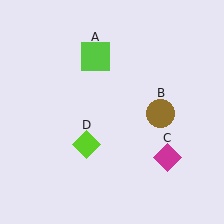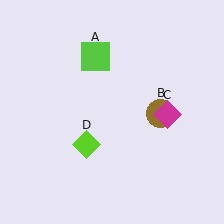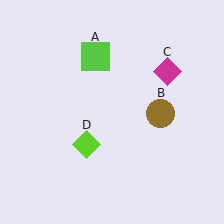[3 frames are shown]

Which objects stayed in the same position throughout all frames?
Lime square (object A) and brown circle (object B) and lime diamond (object D) remained stationary.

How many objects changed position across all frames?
1 object changed position: magenta diamond (object C).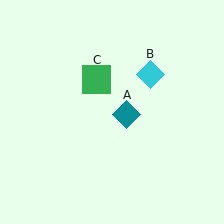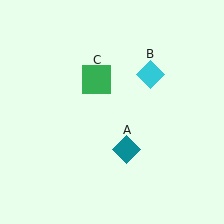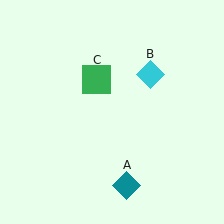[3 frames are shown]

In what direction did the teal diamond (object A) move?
The teal diamond (object A) moved down.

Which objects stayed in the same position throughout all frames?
Cyan diamond (object B) and green square (object C) remained stationary.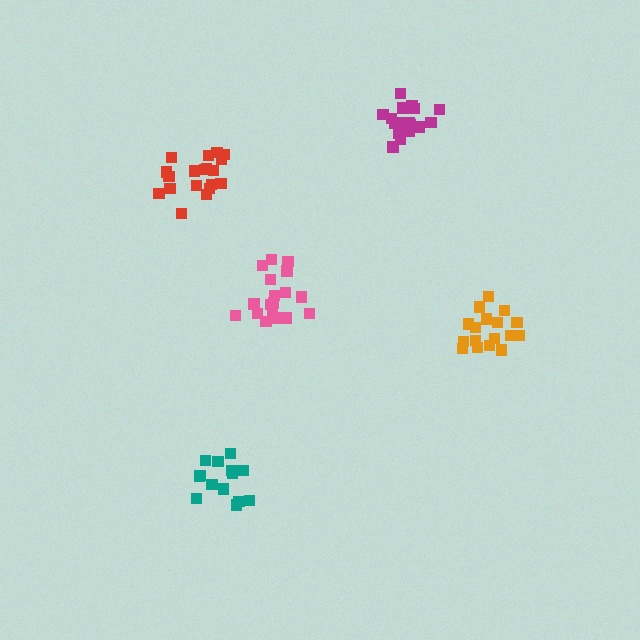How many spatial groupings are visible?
There are 5 spatial groupings.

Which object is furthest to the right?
The orange cluster is rightmost.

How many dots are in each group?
Group 1: 19 dots, Group 2: 18 dots, Group 3: 19 dots, Group 4: 14 dots, Group 5: 18 dots (88 total).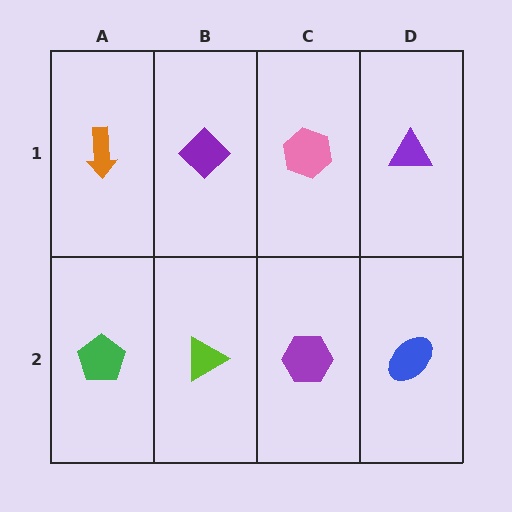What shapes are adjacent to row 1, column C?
A purple hexagon (row 2, column C), a purple diamond (row 1, column B), a purple triangle (row 1, column D).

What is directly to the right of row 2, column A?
A lime triangle.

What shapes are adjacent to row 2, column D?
A purple triangle (row 1, column D), a purple hexagon (row 2, column C).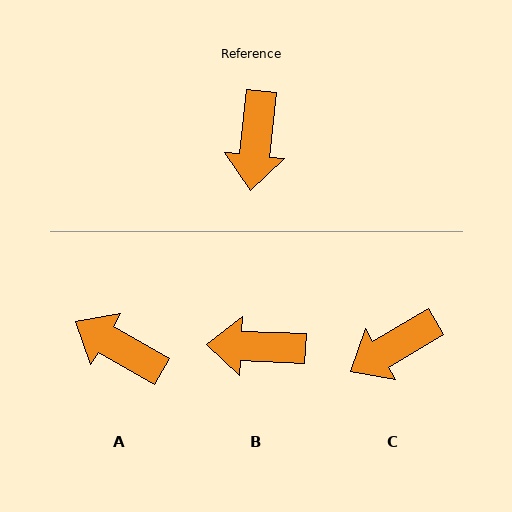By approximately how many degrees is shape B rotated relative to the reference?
Approximately 86 degrees clockwise.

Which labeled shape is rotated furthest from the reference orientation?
A, about 114 degrees away.